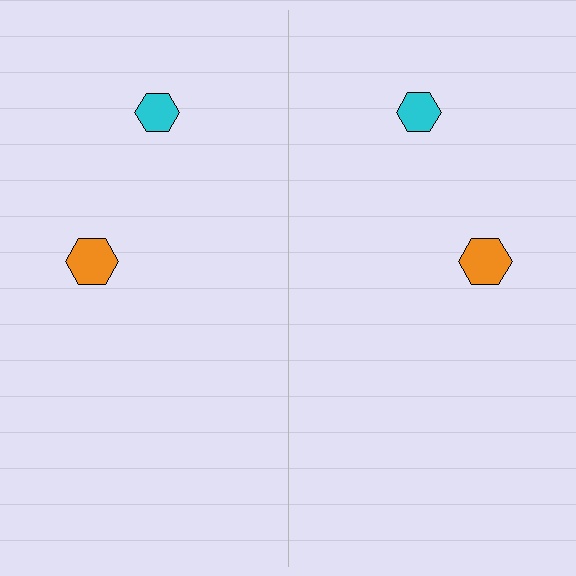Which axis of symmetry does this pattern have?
The pattern has a vertical axis of symmetry running through the center of the image.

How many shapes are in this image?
There are 4 shapes in this image.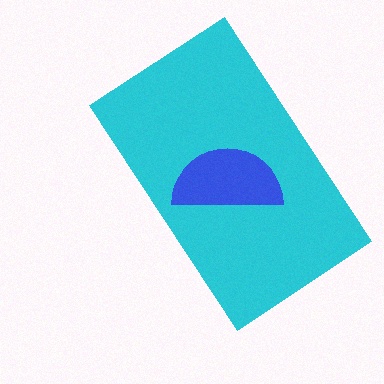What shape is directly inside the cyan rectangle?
The blue semicircle.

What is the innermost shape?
The blue semicircle.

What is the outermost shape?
The cyan rectangle.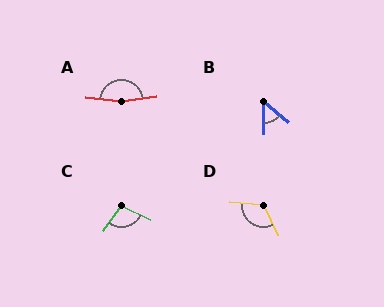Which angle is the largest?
A, at approximately 165 degrees.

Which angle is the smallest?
B, at approximately 51 degrees.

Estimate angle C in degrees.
Approximately 100 degrees.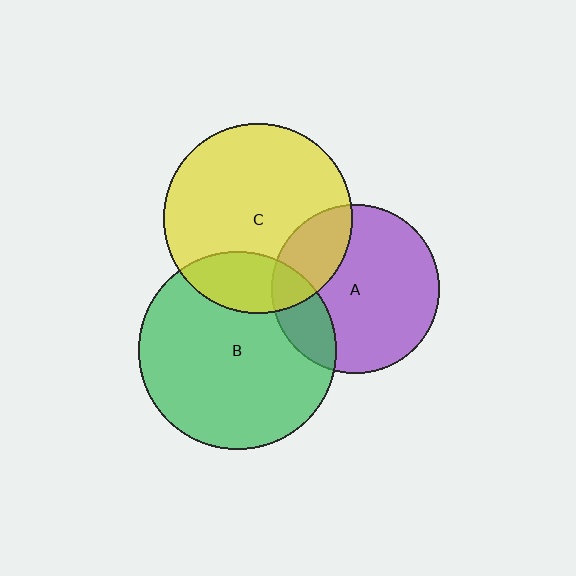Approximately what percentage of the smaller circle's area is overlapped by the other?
Approximately 20%.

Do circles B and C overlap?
Yes.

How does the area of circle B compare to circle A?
Approximately 1.4 times.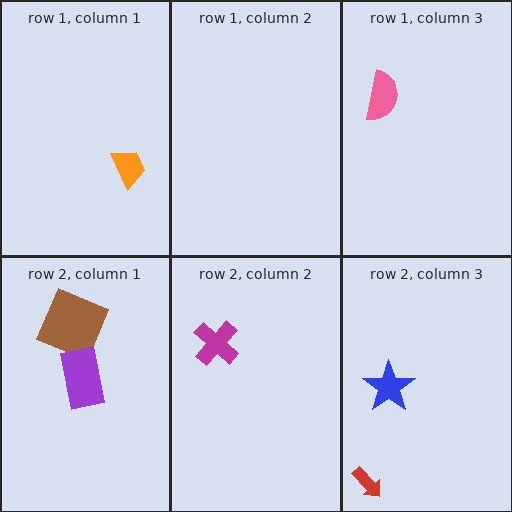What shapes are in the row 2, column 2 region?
The magenta cross.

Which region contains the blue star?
The row 2, column 3 region.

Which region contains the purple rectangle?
The row 2, column 1 region.